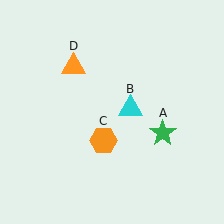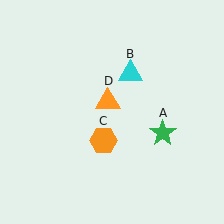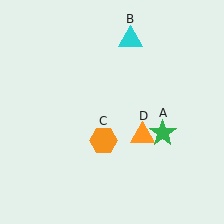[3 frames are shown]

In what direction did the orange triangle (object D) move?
The orange triangle (object D) moved down and to the right.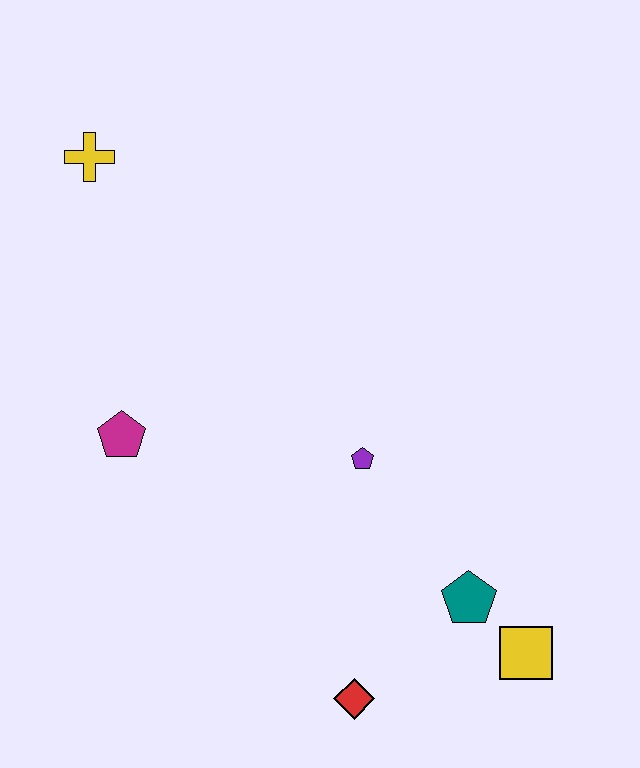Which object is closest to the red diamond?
The teal pentagon is closest to the red diamond.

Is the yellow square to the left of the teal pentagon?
No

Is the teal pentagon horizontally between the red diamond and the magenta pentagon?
No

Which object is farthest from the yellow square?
The yellow cross is farthest from the yellow square.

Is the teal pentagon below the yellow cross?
Yes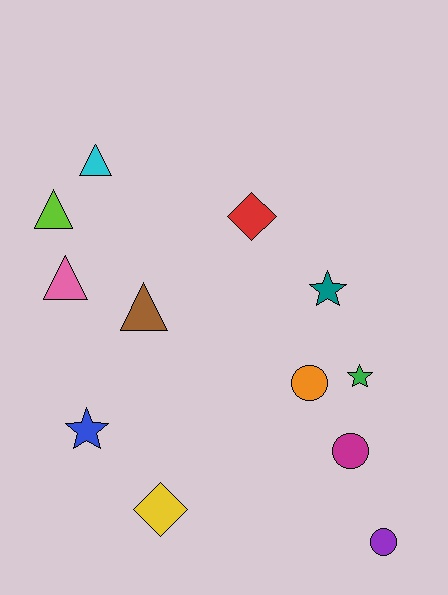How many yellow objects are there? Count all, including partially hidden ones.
There is 1 yellow object.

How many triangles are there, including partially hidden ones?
There are 4 triangles.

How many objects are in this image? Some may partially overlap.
There are 12 objects.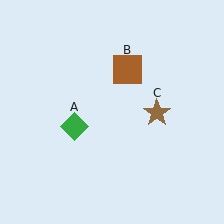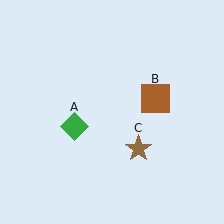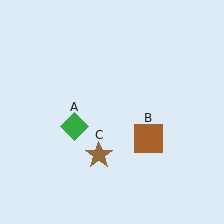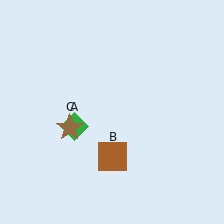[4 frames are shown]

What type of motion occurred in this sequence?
The brown square (object B), brown star (object C) rotated clockwise around the center of the scene.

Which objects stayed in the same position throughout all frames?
Green diamond (object A) remained stationary.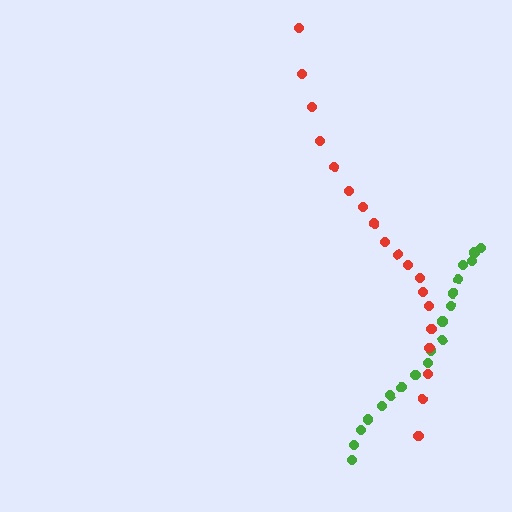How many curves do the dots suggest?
There are 2 distinct paths.